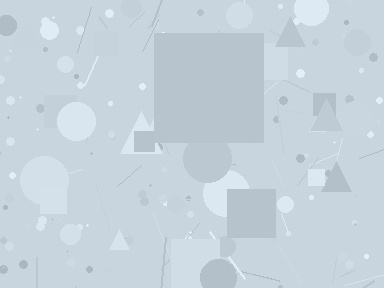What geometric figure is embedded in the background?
A square is embedded in the background.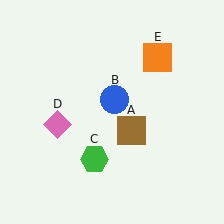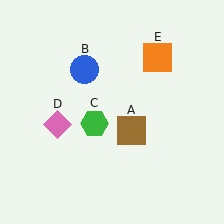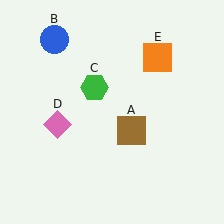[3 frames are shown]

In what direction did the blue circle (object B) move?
The blue circle (object B) moved up and to the left.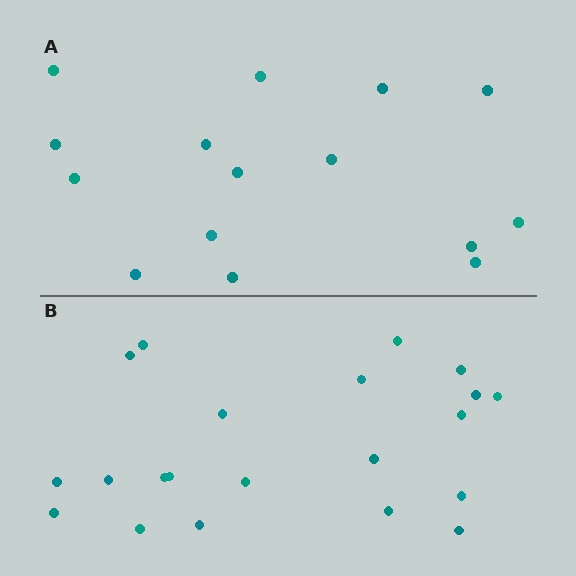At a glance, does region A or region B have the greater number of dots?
Region B (the bottom region) has more dots.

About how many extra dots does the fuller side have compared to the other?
Region B has about 6 more dots than region A.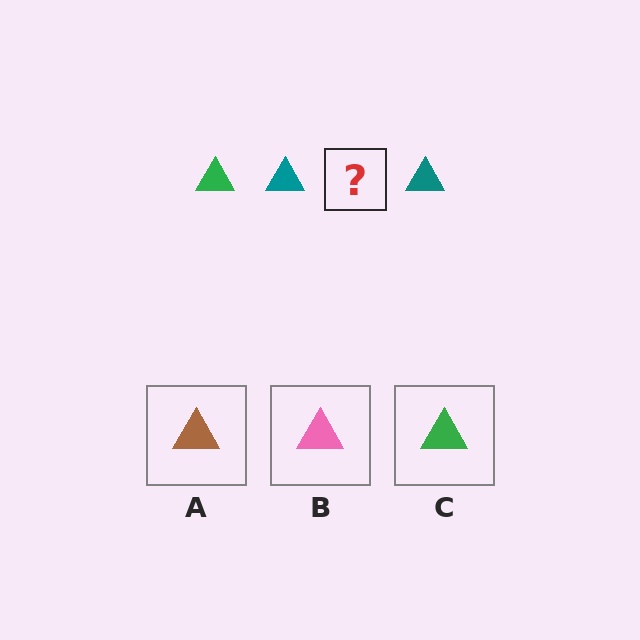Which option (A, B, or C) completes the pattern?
C.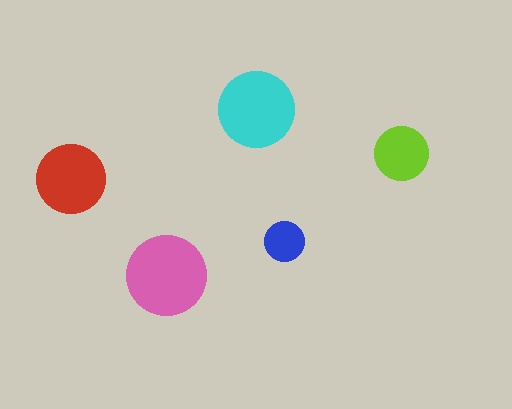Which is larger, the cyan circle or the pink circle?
The pink one.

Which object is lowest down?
The pink circle is bottommost.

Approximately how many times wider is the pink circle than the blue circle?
About 2 times wider.